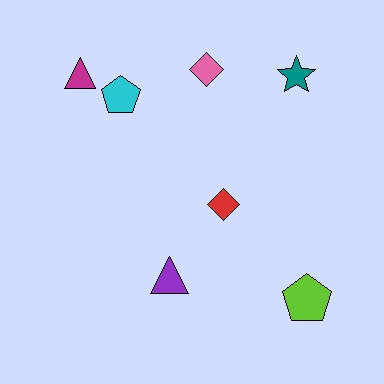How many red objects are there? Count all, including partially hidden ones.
There is 1 red object.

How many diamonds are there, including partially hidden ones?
There are 2 diamonds.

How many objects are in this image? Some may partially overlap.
There are 7 objects.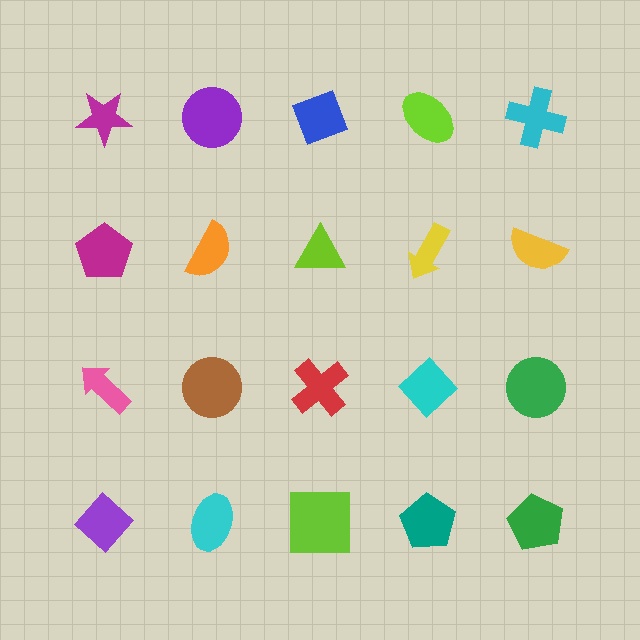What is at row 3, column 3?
A red cross.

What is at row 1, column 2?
A purple circle.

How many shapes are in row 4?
5 shapes.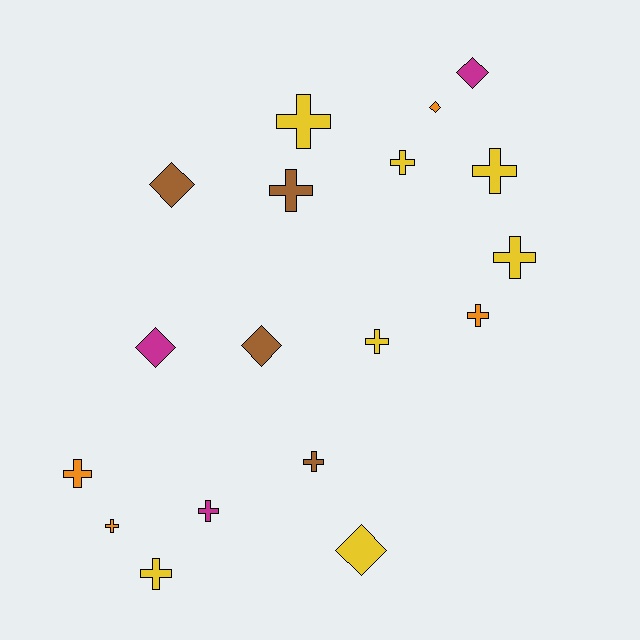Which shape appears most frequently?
Cross, with 12 objects.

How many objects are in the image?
There are 18 objects.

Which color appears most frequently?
Yellow, with 7 objects.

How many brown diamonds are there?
There are 2 brown diamonds.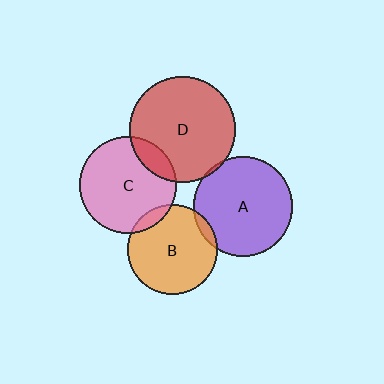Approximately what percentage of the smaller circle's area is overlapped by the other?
Approximately 5%.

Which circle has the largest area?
Circle D (red).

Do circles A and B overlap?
Yes.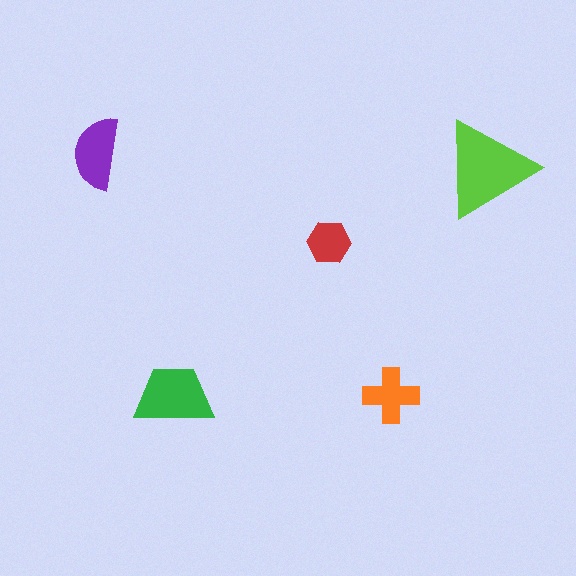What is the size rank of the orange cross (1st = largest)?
4th.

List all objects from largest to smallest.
The lime triangle, the green trapezoid, the purple semicircle, the orange cross, the red hexagon.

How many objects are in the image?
There are 5 objects in the image.